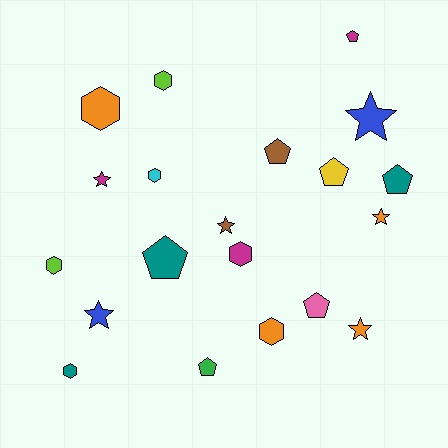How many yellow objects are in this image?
There is 1 yellow object.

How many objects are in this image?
There are 20 objects.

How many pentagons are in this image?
There are 7 pentagons.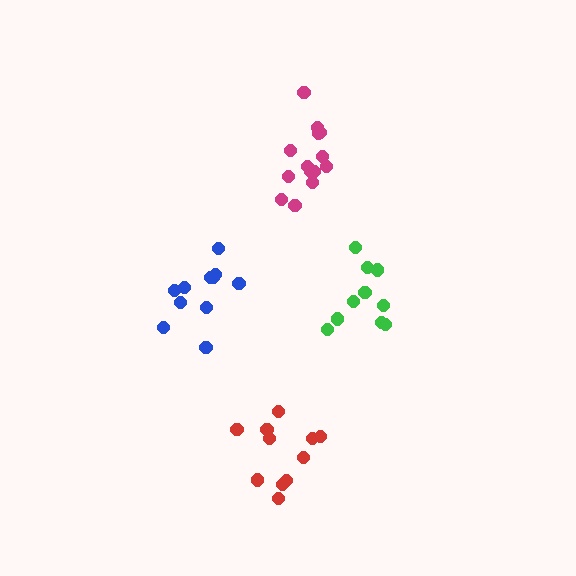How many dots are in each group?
Group 1: 11 dots, Group 2: 14 dots, Group 3: 11 dots, Group 4: 10 dots (46 total).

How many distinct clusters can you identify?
There are 4 distinct clusters.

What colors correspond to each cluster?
The clusters are colored: red, magenta, blue, green.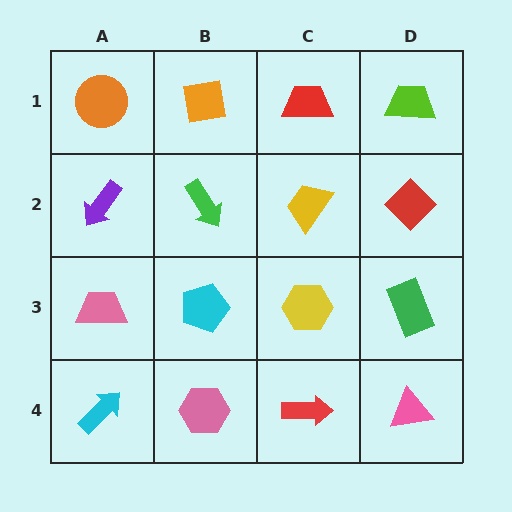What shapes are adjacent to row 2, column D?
A lime trapezoid (row 1, column D), a green rectangle (row 3, column D), a yellow trapezoid (row 2, column C).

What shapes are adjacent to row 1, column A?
A purple arrow (row 2, column A), an orange square (row 1, column B).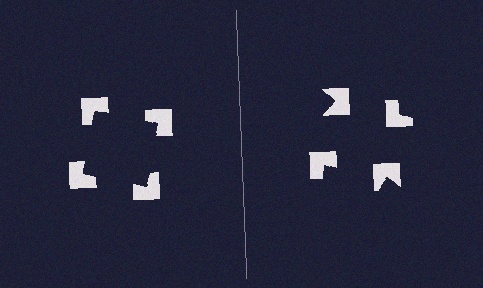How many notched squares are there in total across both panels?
8 — 4 on each side.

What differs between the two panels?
The notched squares are positioned identically on both sides; only the wedge orientations differ. On the left they align to a square; on the right they are misaligned.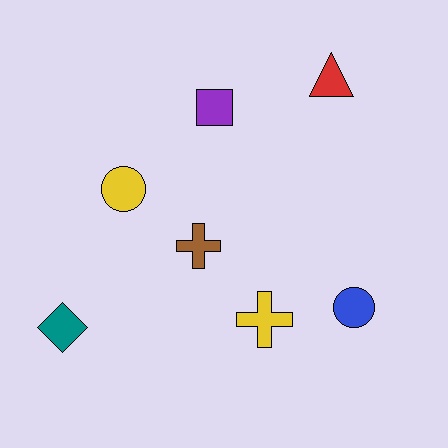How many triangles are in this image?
There is 1 triangle.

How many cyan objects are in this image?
There are no cyan objects.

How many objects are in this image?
There are 7 objects.